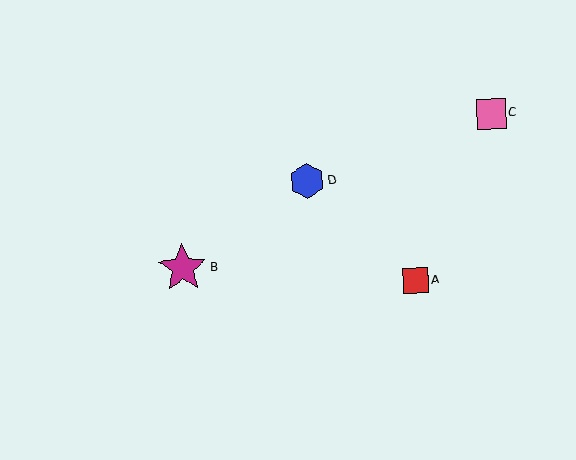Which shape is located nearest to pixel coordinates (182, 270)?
The magenta star (labeled B) at (183, 268) is nearest to that location.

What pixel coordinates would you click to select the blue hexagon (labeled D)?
Click at (307, 181) to select the blue hexagon D.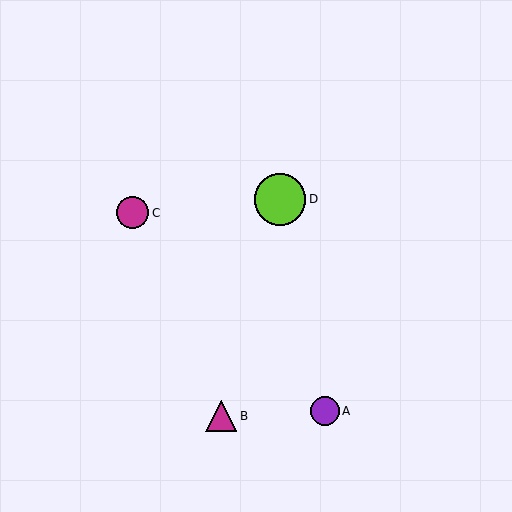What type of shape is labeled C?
Shape C is a magenta circle.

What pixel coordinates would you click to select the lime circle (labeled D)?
Click at (280, 199) to select the lime circle D.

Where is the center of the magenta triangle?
The center of the magenta triangle is at (221, 416).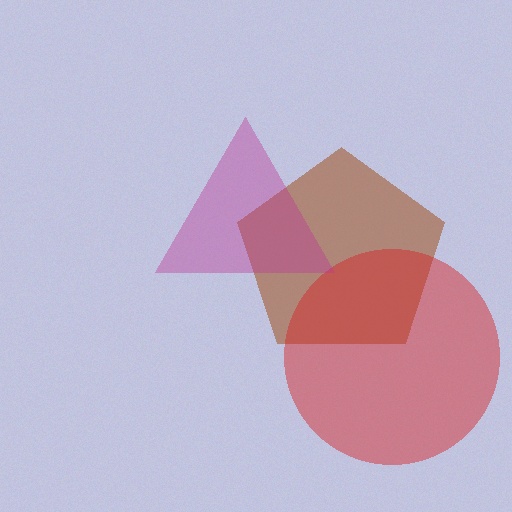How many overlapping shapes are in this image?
There are 3 overlapping shapes in the image.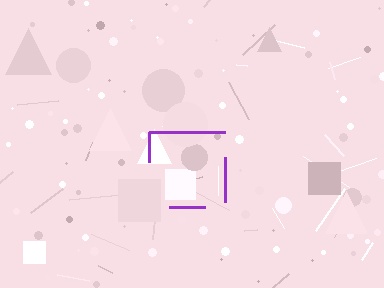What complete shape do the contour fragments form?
The contour fragments form a square.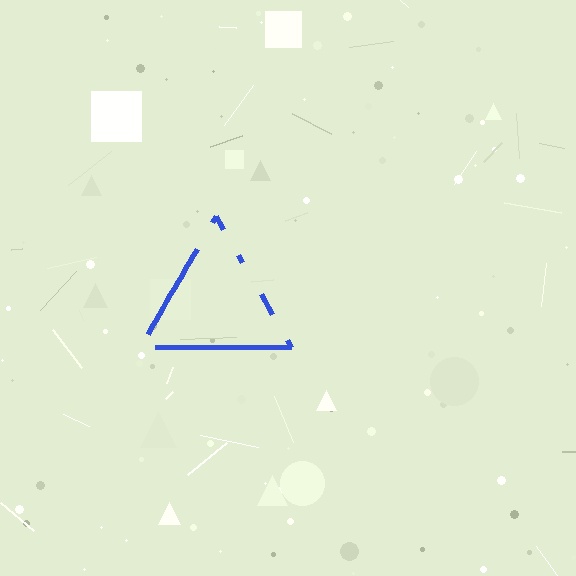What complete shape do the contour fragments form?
The contour fragments form a triangle.